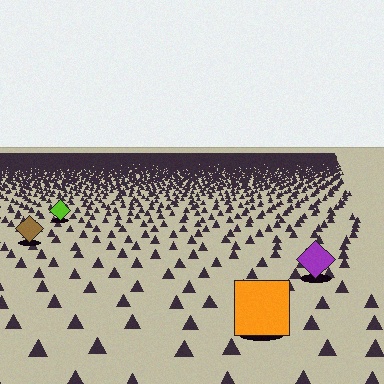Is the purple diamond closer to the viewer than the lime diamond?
Yes. The purple diamond is closer — you can tell from the texture gradient: the ground texture is coarser near it.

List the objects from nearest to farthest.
From nearest to farthest: the orange square, the purple diamond, the brown diamond, the lime diamond.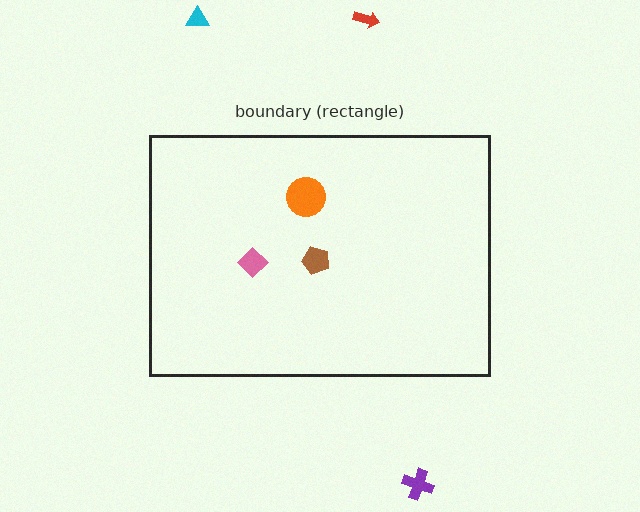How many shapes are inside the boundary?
3 inside, 3 outside.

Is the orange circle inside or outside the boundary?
Inside.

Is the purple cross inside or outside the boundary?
Outside.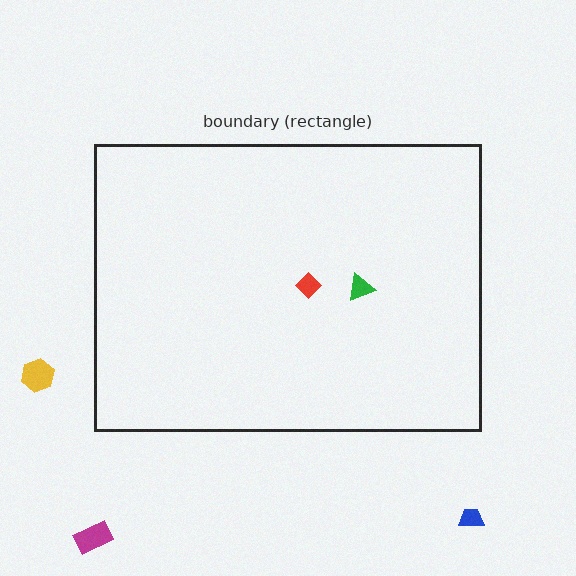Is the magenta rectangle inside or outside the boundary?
Outside.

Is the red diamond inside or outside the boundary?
Inside.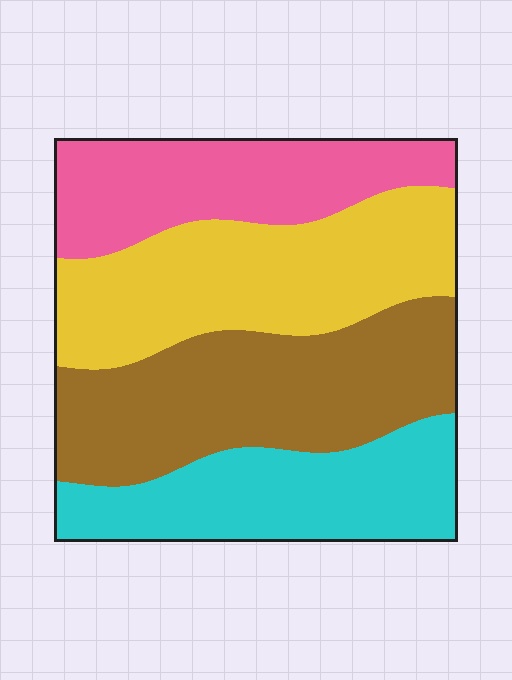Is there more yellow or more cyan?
Yellow.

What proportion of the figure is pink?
Pink covers 21% of the figure.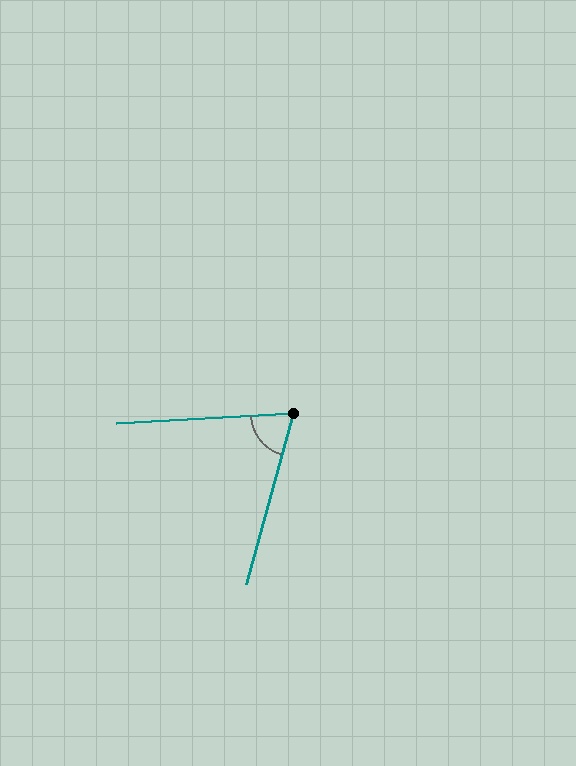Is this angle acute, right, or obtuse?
It is acute.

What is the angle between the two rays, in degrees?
Approximately 71 degrees.